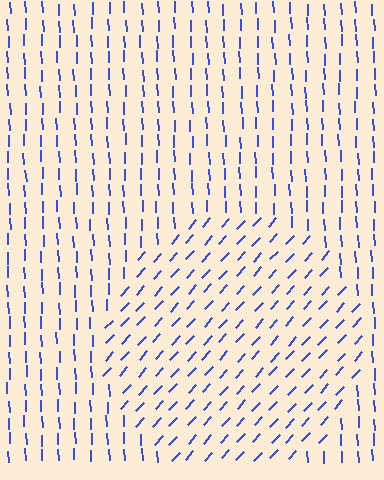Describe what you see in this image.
The image is filled with small blue line segments. A circle region in the image has lines oriented differently from the surrounding lines, creating a visible texture boundary.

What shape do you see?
I see a circle.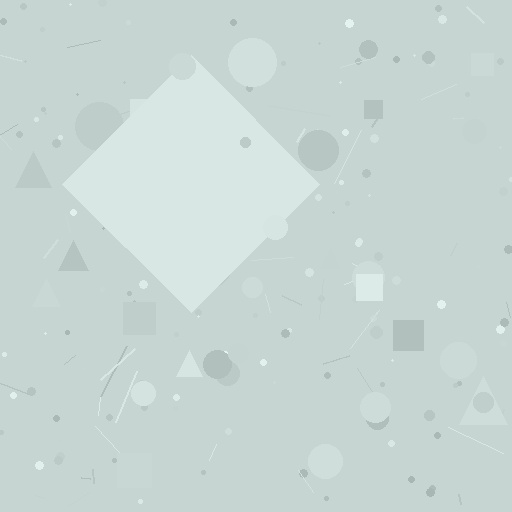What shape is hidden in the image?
A diamond is hidden in the image.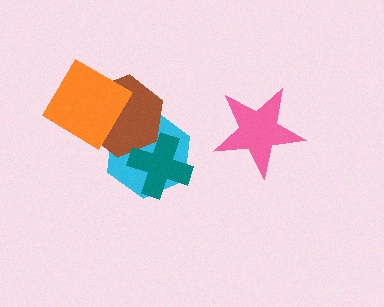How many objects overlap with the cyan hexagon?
2 objects overlap with the cyan hexagon.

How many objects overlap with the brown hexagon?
3 objects overlap with the brown hexagon.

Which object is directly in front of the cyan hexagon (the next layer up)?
The brown hexagon is directly in front of the cyan hexagon.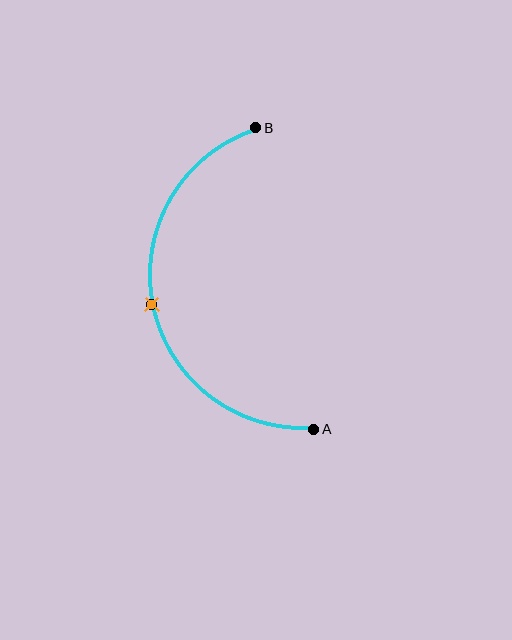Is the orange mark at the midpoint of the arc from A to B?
Yes. The orange mark lies on the arc at equal arc-length from both A and B — it is the arc midpoint.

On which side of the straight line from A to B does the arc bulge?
The arc bulges to the left of the straight line connecting A and B.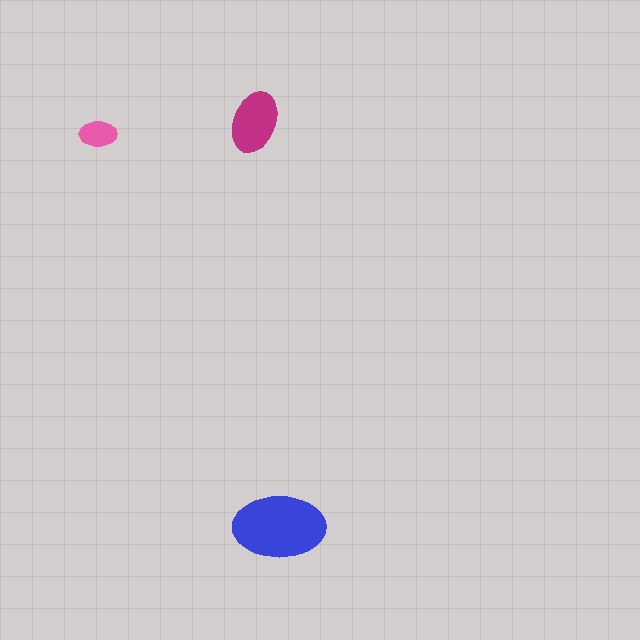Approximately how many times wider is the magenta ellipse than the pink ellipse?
About 1.5 times wider.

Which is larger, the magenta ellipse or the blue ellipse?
The blue one.